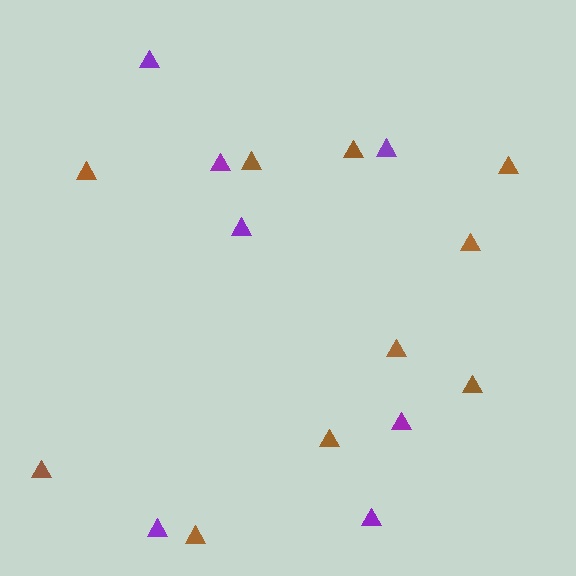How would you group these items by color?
There are 2 groups: one group of purple triangles (7) and one group of brown triangles (10).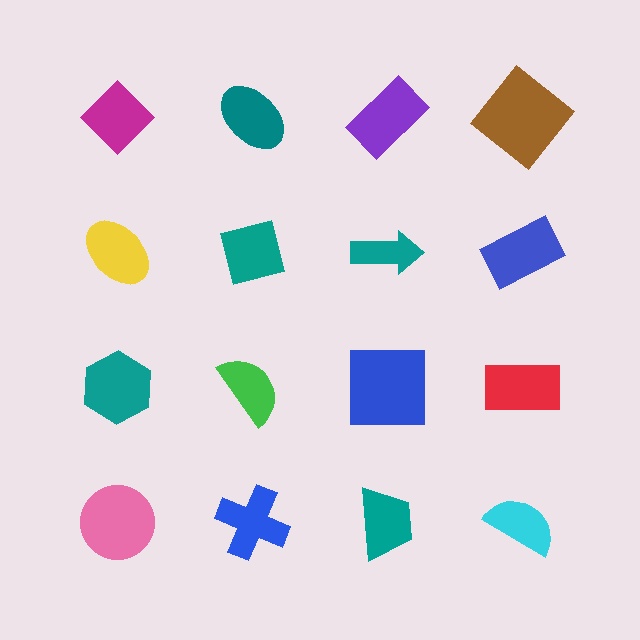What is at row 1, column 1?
A magenta diamond.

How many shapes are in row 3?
4 shapes.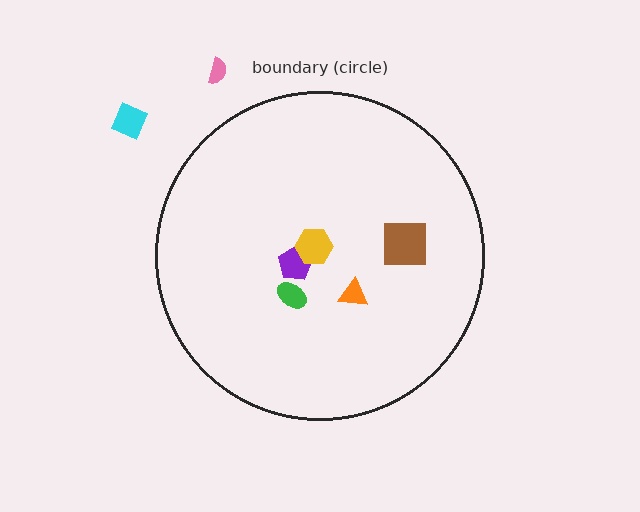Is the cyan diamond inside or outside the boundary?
Outside.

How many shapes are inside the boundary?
5 inside, 2 outside.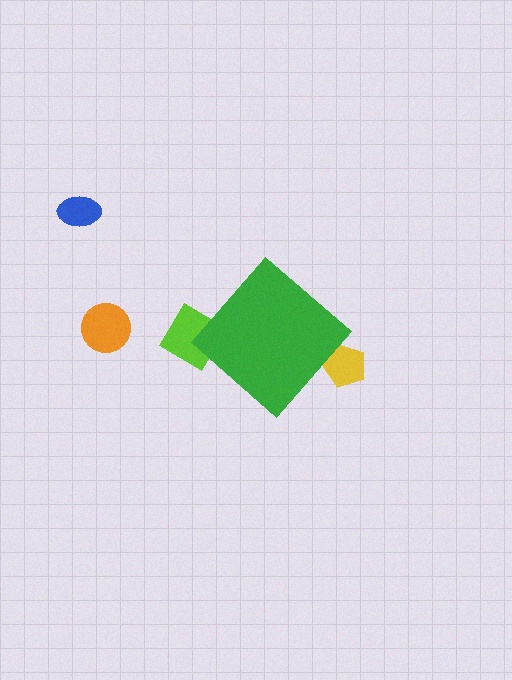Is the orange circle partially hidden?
No, the orange circle is fully visible.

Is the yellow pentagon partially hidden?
Yes, the yellow pentagon is partially hidden behind the green diamond.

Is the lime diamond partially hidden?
Yes, the lime diamond is partially hidden behind the green diamond.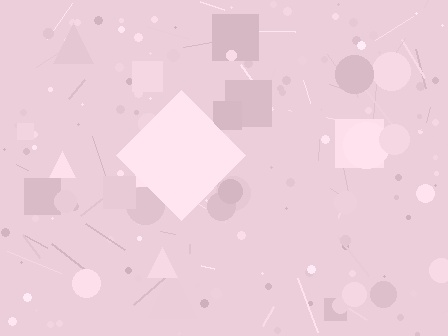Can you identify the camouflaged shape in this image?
The camouflaged shape is a diamond.